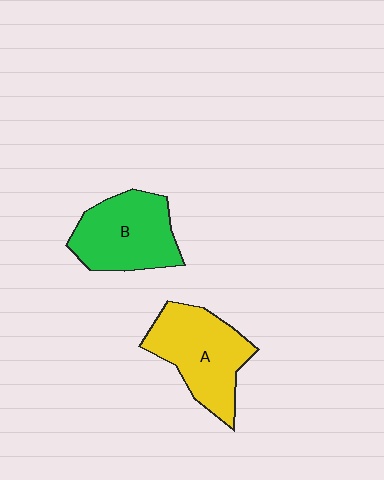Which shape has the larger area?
Shape A (yellow).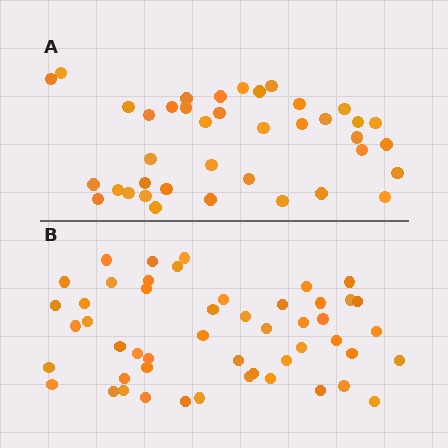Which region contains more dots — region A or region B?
Region B (the bottom region) has more dots.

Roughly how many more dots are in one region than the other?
Region B has roughly 12 or so more dots than region A.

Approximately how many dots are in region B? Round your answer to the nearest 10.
About 50 dots.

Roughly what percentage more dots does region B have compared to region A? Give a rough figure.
About 30% more.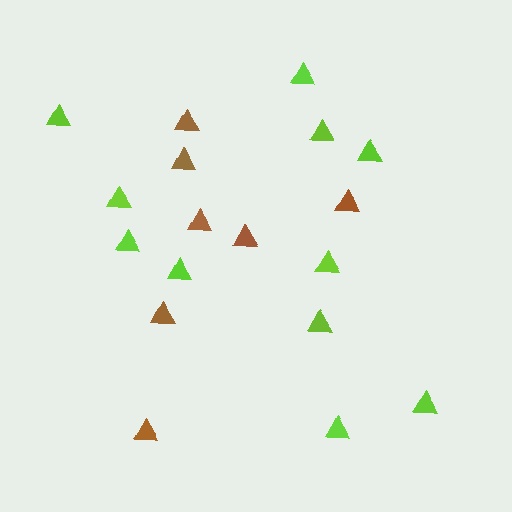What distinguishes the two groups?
There are 2 groups: one group of brown triangles (7) and one group of lime triangles (11).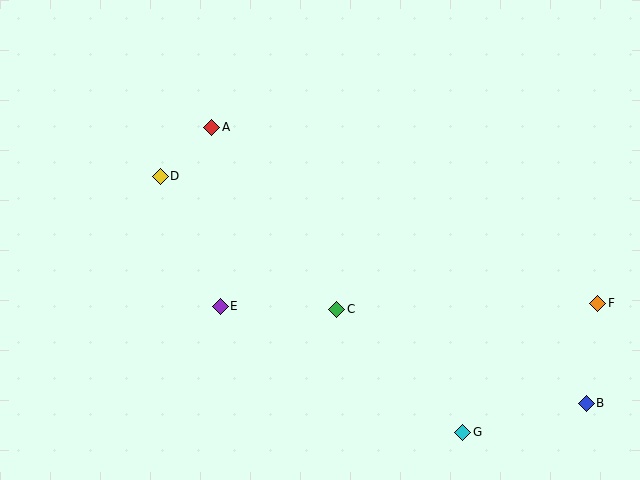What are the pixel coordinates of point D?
Point D is at (160, 176).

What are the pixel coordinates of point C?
Point C is at (337, 309).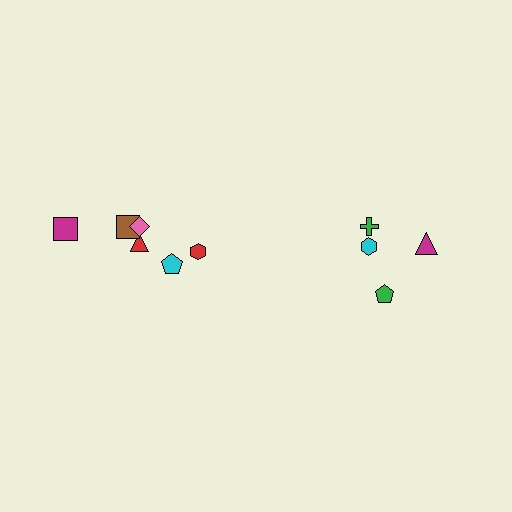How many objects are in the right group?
There are 4 objects.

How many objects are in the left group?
There are 6 objects.